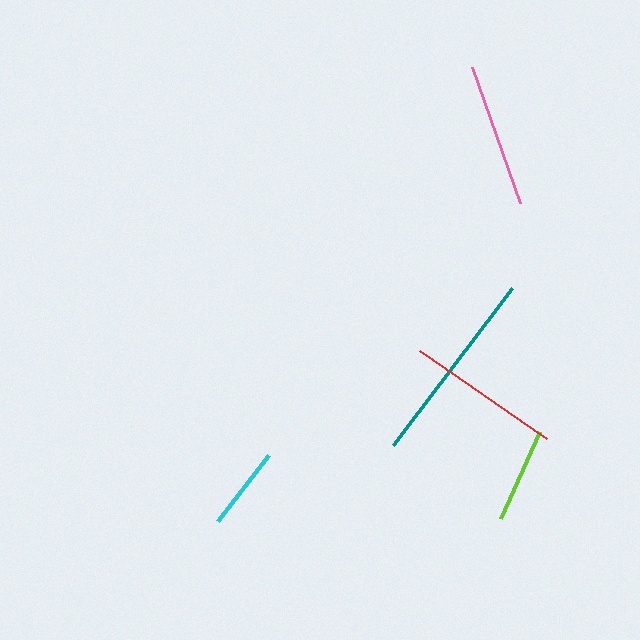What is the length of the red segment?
The red segment is approximately 155 pixels long.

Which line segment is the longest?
The teal line is the longest at approximately 197 pixels.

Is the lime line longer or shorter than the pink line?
The pink line is longer than the lime line.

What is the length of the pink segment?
The pink segment is approximately 145 pixels long.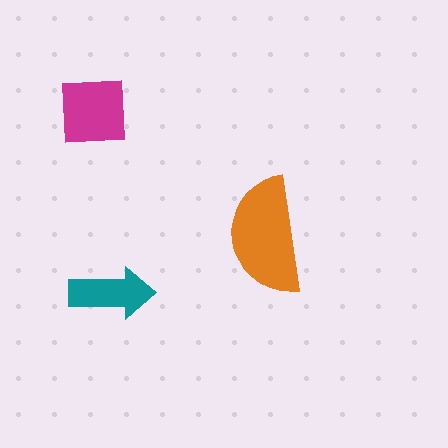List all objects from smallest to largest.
The teal arrow, the magenta square, the orange semicircle.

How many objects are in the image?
There are 3 objects in the image.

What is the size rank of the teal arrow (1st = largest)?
3rd.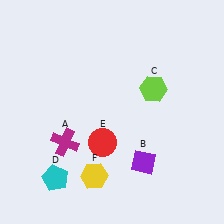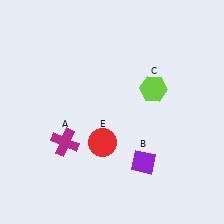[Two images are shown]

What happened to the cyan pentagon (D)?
The cyan pentagon (D) was removed in Image 2. It was in the bottom-left area of Image 1.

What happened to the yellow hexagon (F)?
The yellow hexagon (F) was removed in Image 2. It was in the bottom-left area of Image 1.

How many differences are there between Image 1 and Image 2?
There are 2 differences between the two images.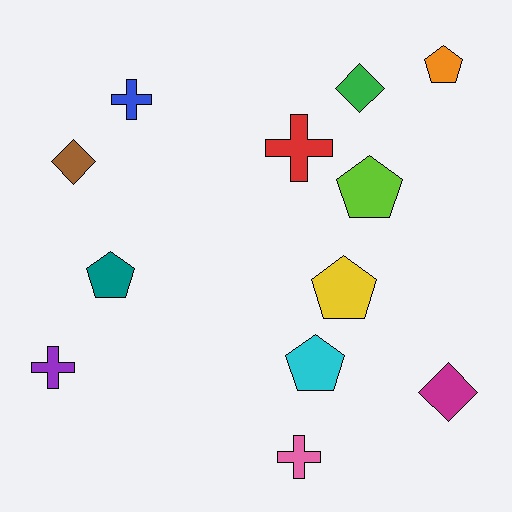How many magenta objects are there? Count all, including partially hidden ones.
There is 1 magenta object.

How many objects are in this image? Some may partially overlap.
There are 12 objects.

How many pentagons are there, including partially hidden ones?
There are 5 pentagons.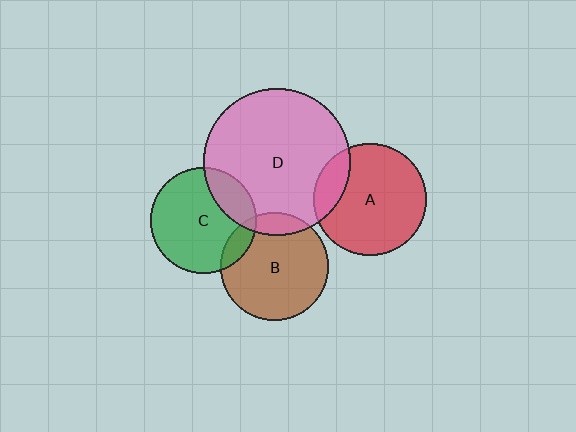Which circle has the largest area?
Circle D (pink).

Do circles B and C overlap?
Yes.